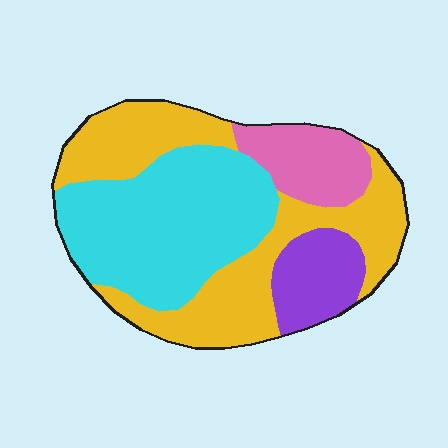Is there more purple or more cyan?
Cyan.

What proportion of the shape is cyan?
Cyan takes up between a third and a half of the shape.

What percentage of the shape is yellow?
Yellow covers 39% of the shape.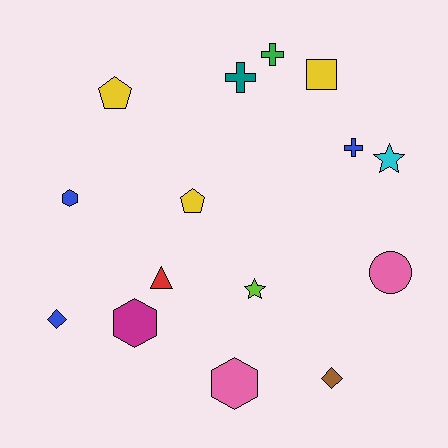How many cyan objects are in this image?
There is 1 cyan object.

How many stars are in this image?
There are 2 stars.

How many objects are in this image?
There are 15 objects.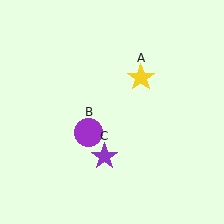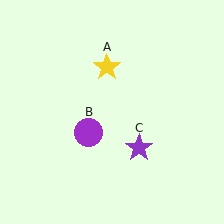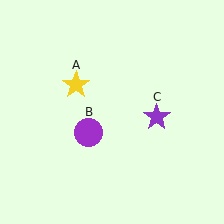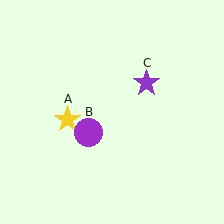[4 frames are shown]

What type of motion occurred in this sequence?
The yellow star (object A), purple star (object C) rotated counterclockwise around the center of the scene.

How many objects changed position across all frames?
2 objects changed position: yellow star (object A), purple star (object C).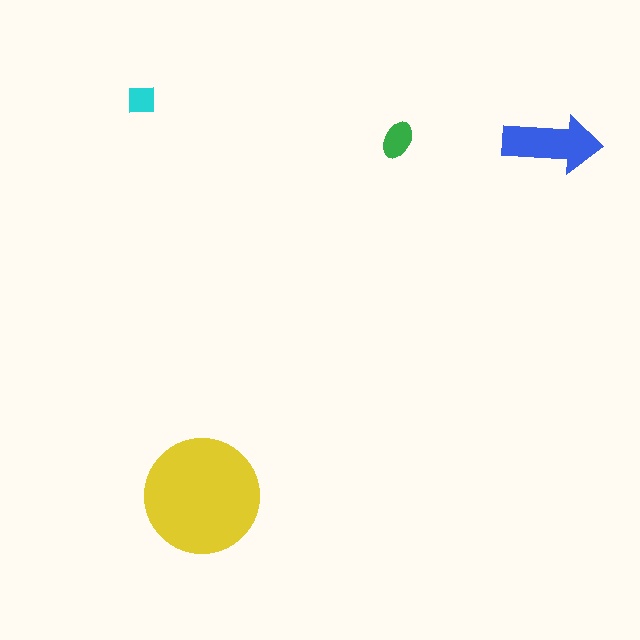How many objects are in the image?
There are 4 objects in the image.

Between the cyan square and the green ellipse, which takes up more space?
The green ellipse.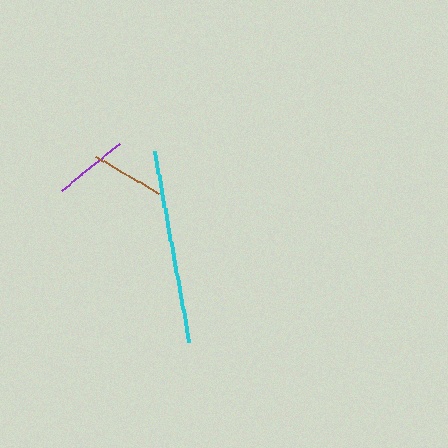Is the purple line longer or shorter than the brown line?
The purple line is longer than the brown line.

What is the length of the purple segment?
The purple segment is approximately 74 pixels long.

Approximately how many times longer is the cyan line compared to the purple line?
The cyan line is approximately 2.6 times the length of the purple line.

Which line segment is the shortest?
The brown line is the shortest at approximately 73 pixels.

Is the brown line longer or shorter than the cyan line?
The cyan line is longer than the brown line.